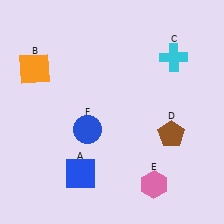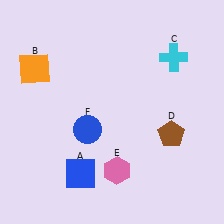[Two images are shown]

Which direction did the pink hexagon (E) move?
The pink hexagon (E) moved left.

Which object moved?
The pink hexagon (E) moved left.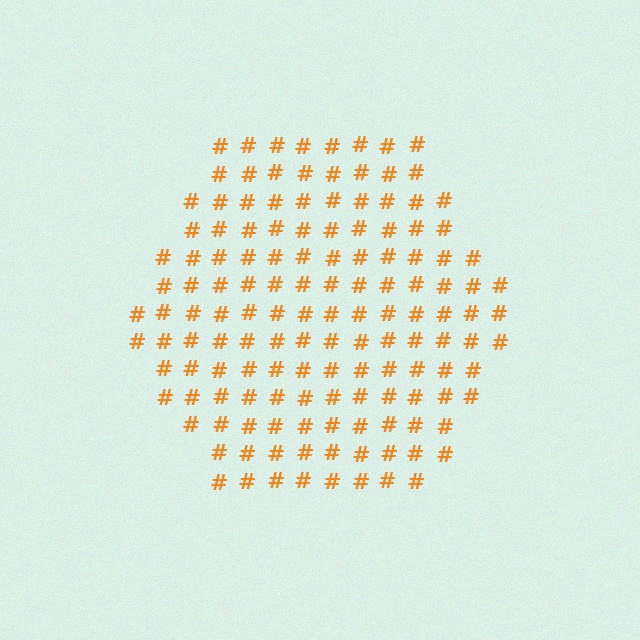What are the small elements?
The small elements are hash symbols.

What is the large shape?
The large shape is a hexagon.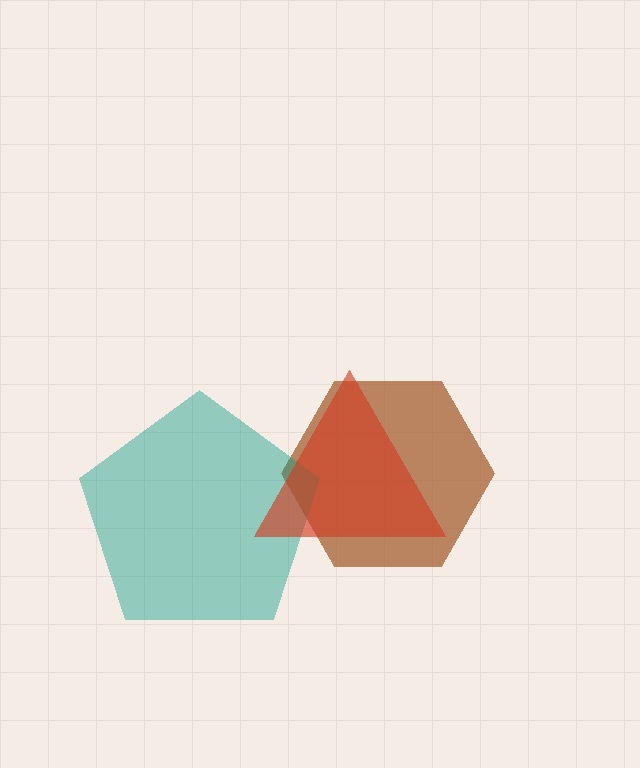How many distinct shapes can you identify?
There are 3 distinct shapes: a brown hexagon, a teal pentagon, a red triangle.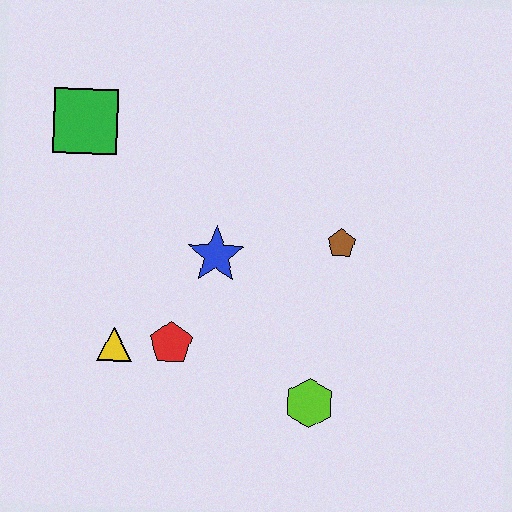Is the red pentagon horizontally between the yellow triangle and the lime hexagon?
Yes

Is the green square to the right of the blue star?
No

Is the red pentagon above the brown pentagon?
No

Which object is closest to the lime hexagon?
The red pentagon is closest to the lime hexagon.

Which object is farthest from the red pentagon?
The green square is farthest from the red pentagon.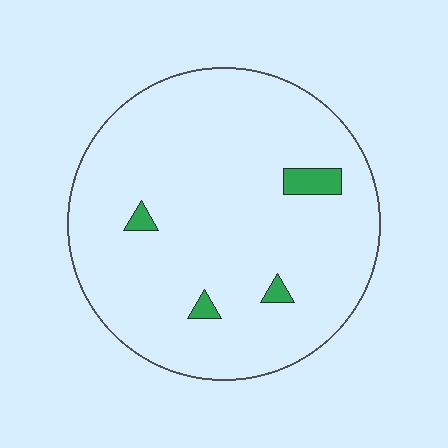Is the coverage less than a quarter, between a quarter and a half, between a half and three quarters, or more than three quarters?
Less than a quarter.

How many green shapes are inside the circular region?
4.